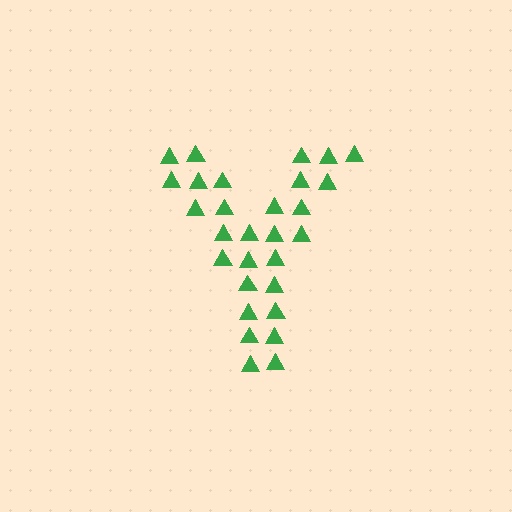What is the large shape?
The large shape is the letter Y.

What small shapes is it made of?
It is made of small triangles.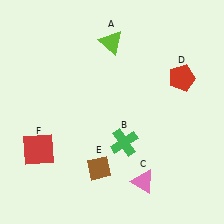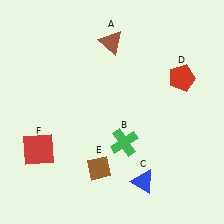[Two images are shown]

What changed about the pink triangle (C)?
In Image 1, C is pink. In Image 2, it changed to blue.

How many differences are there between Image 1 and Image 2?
There are 2 differences between the two images.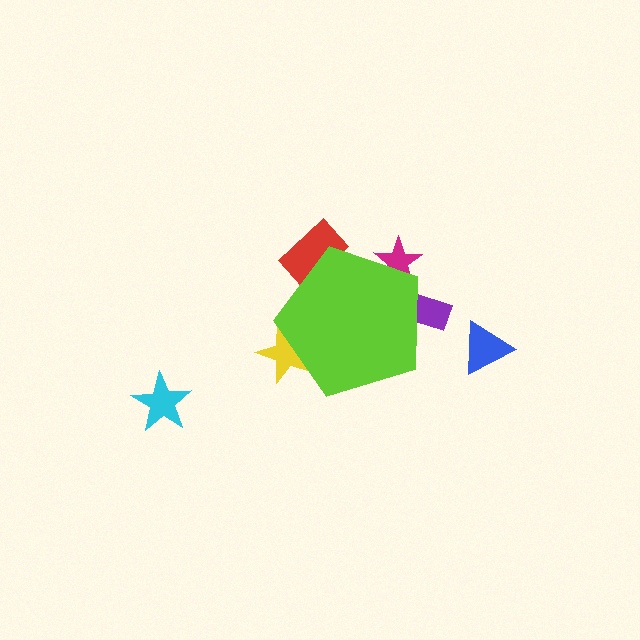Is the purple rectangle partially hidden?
Yes, the purple rectangle is partially hidden behind the lime pentagon.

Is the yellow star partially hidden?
Yes, the yellow star is partially hidden behind the lime pentagon.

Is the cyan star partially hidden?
No, the cyan star is fully visible.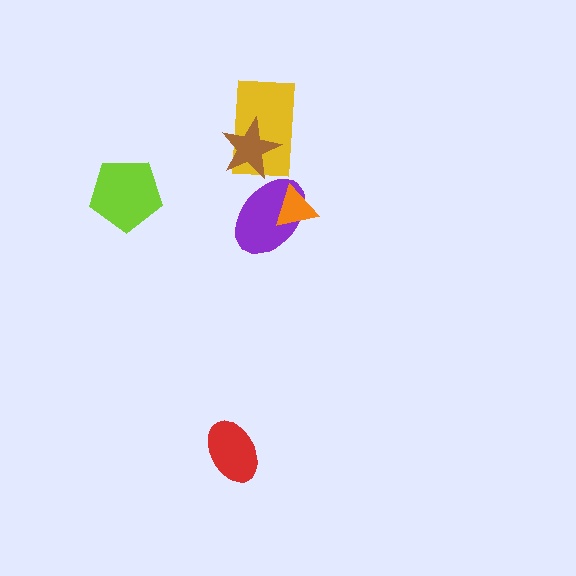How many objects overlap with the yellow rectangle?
1 object overlaps with the yellow rectangle.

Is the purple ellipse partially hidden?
Yes, it is partially covered by another shape.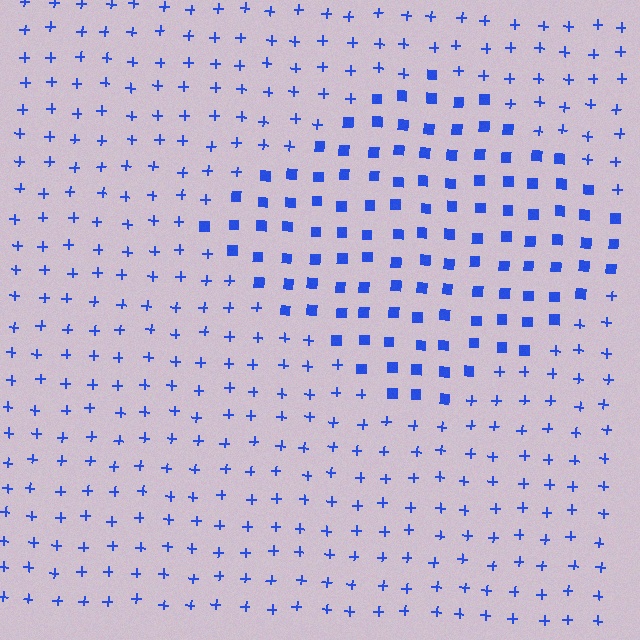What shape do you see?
I see a diamond.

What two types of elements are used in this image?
The image uses squares inside the diamond region and plus signs outside it.